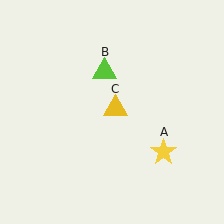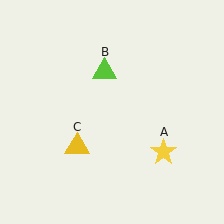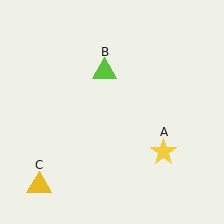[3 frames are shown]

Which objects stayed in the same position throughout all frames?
Yellow star (object A) and lime triangle (object B) remained stationary.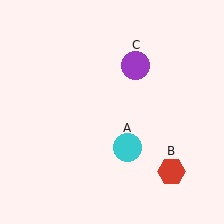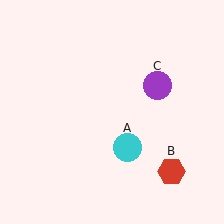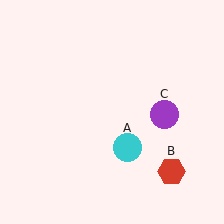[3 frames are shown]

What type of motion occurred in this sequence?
The purple circle (object C) rotated clockwise around the center of the scene.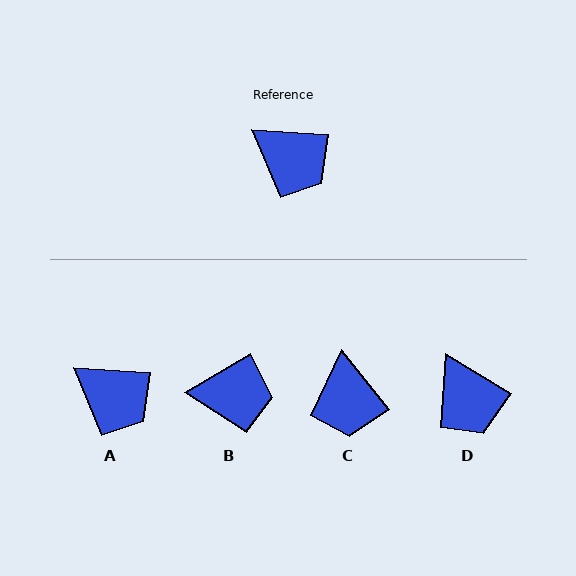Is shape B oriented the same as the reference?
No, it is off by about 34 degrees.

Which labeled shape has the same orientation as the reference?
A.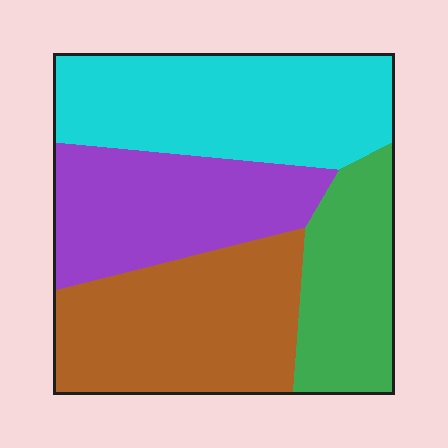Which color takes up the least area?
Green, at roughly 20%.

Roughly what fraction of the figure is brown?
Brown takes up about one quarter (1/4) of the figure.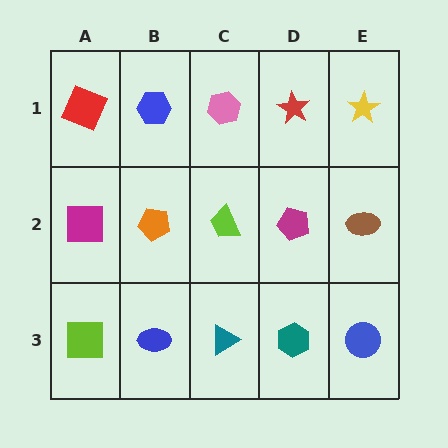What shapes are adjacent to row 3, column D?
A magenta pentagon (row 2, column D), a teal triangle (row 3, column C), a blue circle (row 3, column E).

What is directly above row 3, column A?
A magenta square.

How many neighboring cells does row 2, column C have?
4.